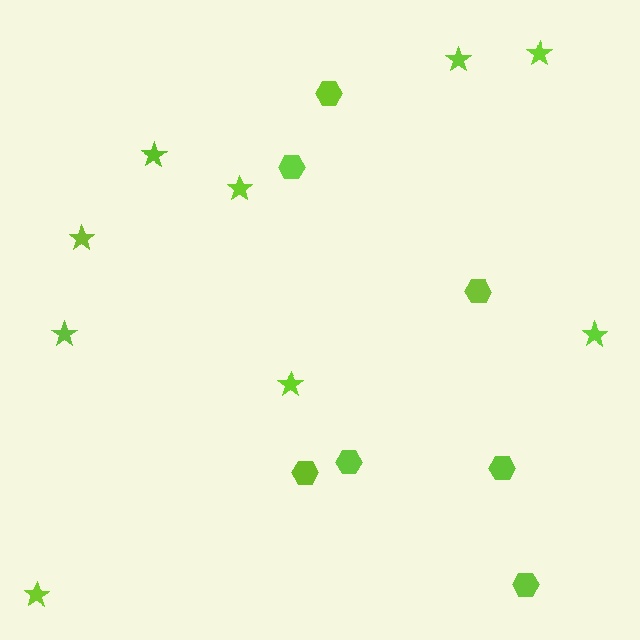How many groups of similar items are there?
There are 2 groups: one group of hexagons (7) and one group of stars (9).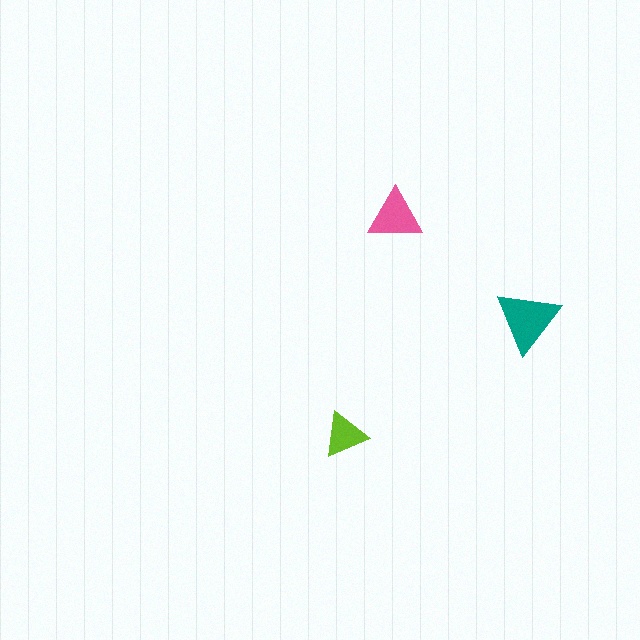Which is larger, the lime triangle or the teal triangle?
The teal one.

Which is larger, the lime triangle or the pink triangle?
The pink one.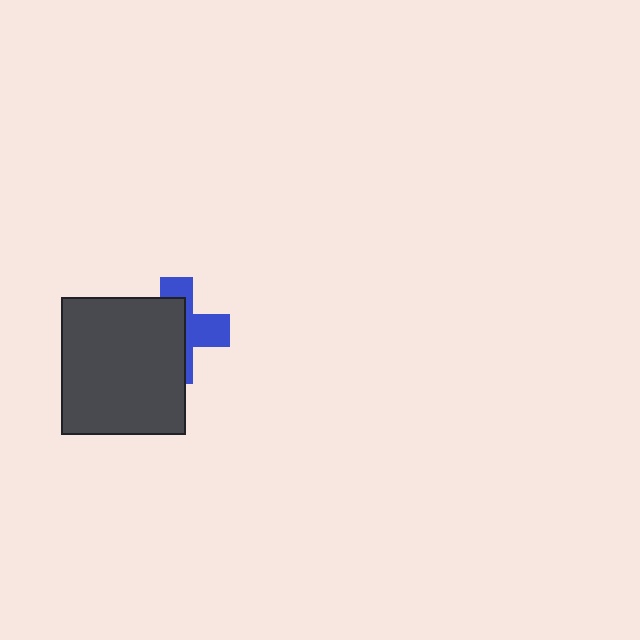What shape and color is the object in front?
The object in front is a dark gray rectangle.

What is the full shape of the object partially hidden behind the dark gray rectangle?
The partially hidden object is a blue cross.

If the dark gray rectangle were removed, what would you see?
You would see the complete blue cross.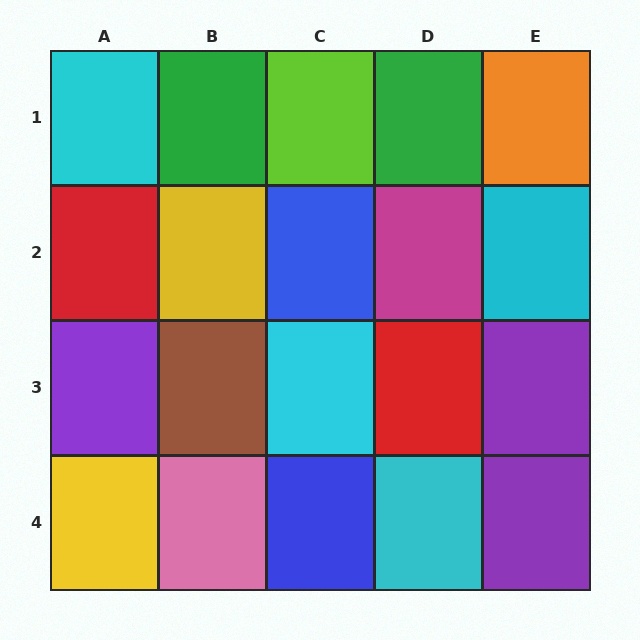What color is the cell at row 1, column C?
Lime.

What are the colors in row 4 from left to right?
Yellow, pink, blue, cyan, purple.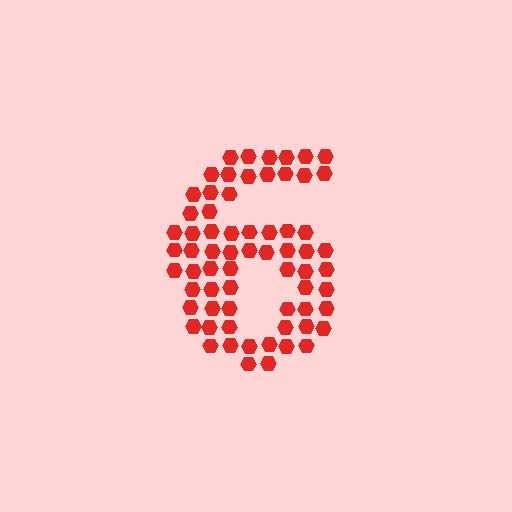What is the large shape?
The large shape is the digit 6.